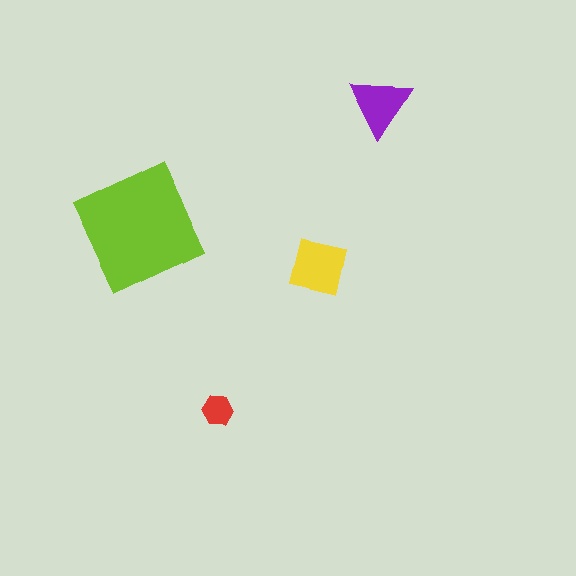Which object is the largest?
The lime square.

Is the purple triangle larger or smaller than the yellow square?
Smaller.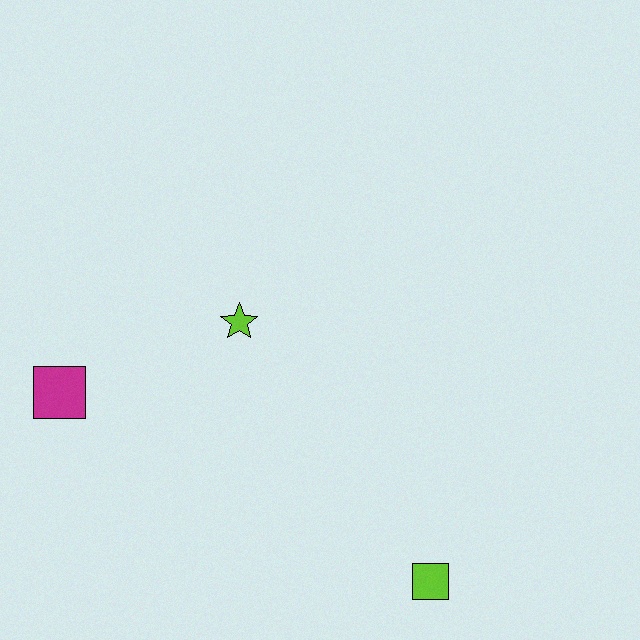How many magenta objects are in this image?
There is 1 magenta object.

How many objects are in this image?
There are 3 objects.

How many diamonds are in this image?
There are no diamonds.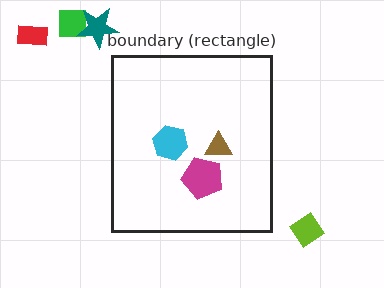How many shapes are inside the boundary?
3 inside, 4 outside.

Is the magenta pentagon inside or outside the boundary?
Inside.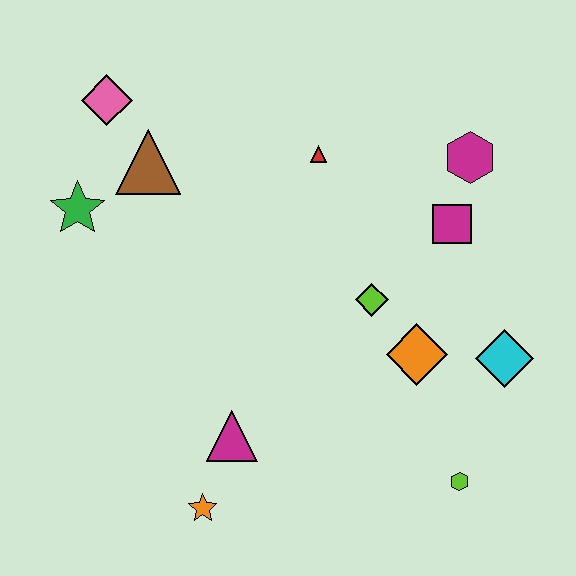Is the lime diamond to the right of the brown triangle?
Yes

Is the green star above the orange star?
Yes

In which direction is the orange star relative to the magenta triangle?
The orange star is below the magenta triangle.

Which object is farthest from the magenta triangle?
The magenta hexagon is farthest from the magenta triangle.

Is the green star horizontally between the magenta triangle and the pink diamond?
No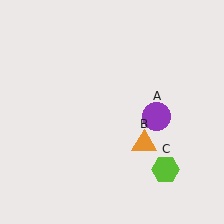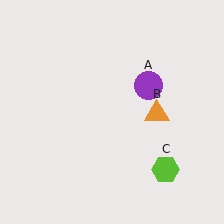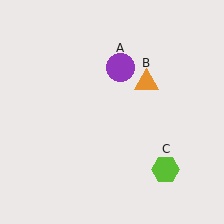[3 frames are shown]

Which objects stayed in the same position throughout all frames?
Lime hexagon (object C) remained stationary.